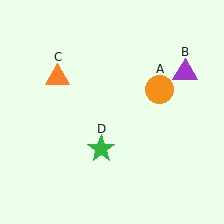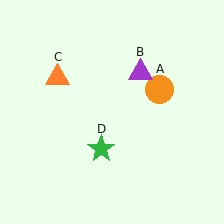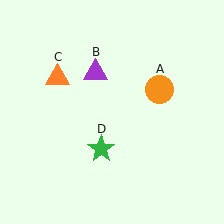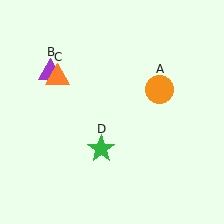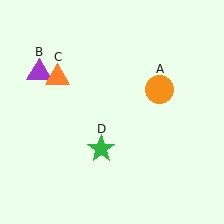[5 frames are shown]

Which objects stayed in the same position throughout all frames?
Orange circle (object A) and orange triangle (object C) and green star (object D) remained stationary.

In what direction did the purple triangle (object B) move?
The purple triangle (object B) moved left.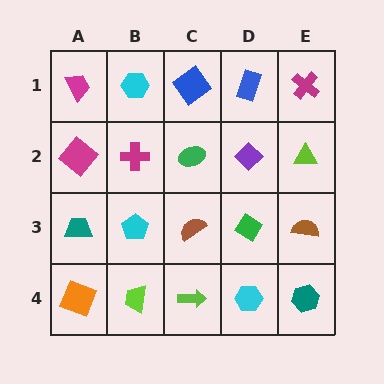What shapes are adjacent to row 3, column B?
A magenta cross (row 2, column B), a lime trapezoid (row 4, column B), a teal trapezoid (row 3, column A), a brown semicircle (row 3, column C).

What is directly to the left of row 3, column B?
A teal trapezoid.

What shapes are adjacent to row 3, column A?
A magenta diamond (row 2, column A), an orange square (row 4, column A), a cyan pentagon (row 3, column B).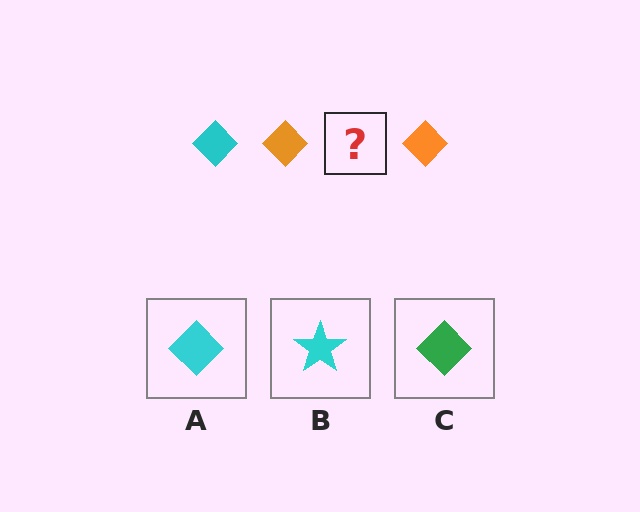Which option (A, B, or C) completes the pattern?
A.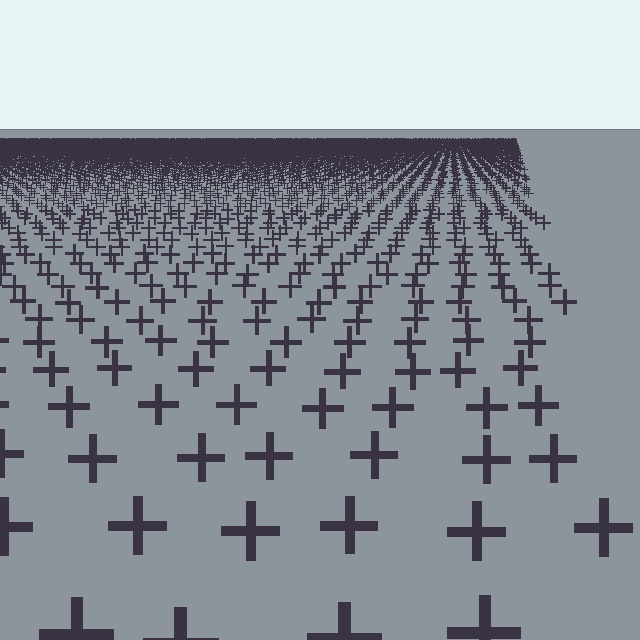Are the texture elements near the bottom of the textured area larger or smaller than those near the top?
Larger. Near the bottom, elements are closer to the viewer and appear at a bigger on-screen size.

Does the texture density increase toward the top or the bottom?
Density increases toward the top.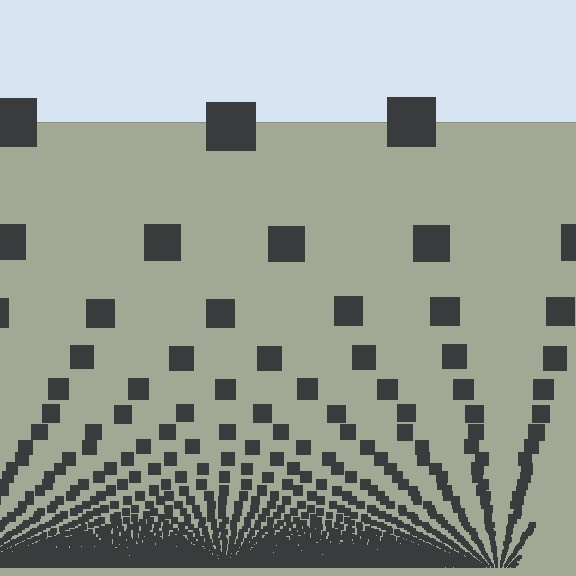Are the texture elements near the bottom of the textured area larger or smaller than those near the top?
Smaller. The gradient is inverted — elements near the bottom are smaller and denser.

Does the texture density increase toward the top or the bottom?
Density increases toward the bottom.